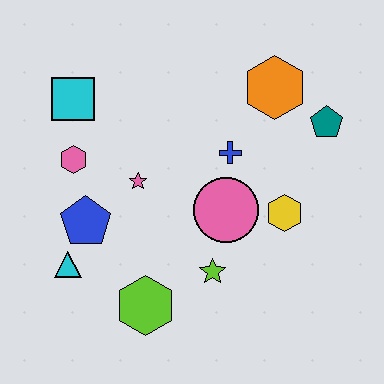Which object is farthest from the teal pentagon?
The cyan triangle is farthest from the teal pentagon.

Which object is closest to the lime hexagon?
The lime star is closest to the lime hexagon.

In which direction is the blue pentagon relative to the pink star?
The blue pentagon is to the left of the pink star.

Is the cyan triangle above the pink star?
No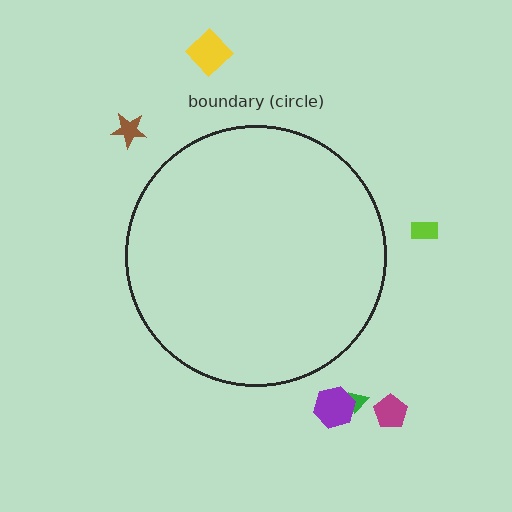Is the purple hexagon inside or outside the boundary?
Outside.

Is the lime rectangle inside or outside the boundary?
Outside.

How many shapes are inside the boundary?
0 inside, 6 outside.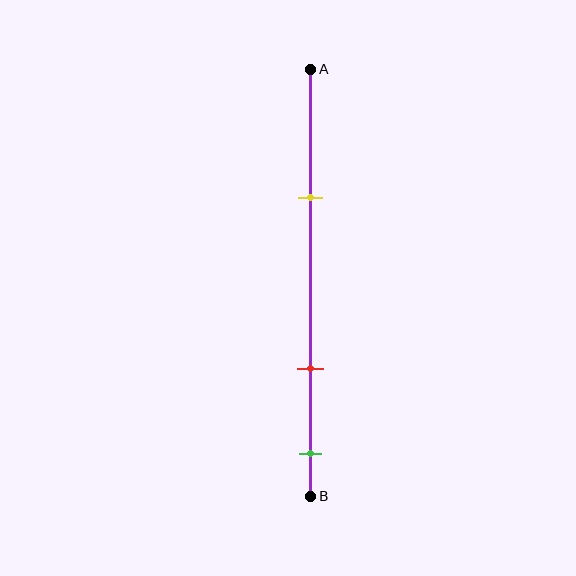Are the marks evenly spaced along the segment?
No, the marks are not evenly spaced.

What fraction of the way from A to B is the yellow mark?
The yellow mark is approximately 30% (0.3) of the way from A to B.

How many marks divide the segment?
There are 3 marks dividing the segment.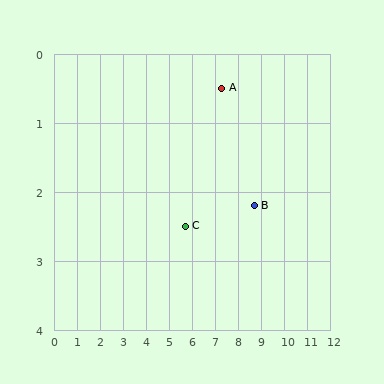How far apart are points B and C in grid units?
Points B and C are about 3.0 grid units apart.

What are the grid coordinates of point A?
Point A is at approximately (7.3, 0.5).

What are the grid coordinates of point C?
Point C is at approximately (5.7, 2.5).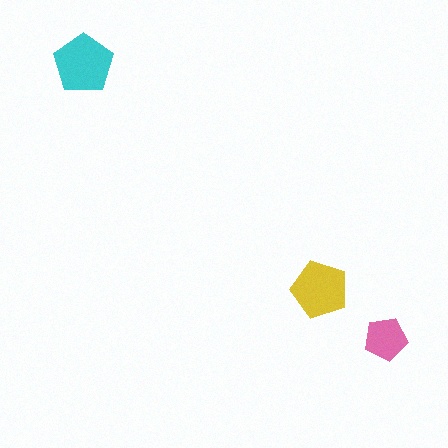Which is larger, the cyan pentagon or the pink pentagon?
The cyan one.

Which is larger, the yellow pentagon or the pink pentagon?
The yellow one.